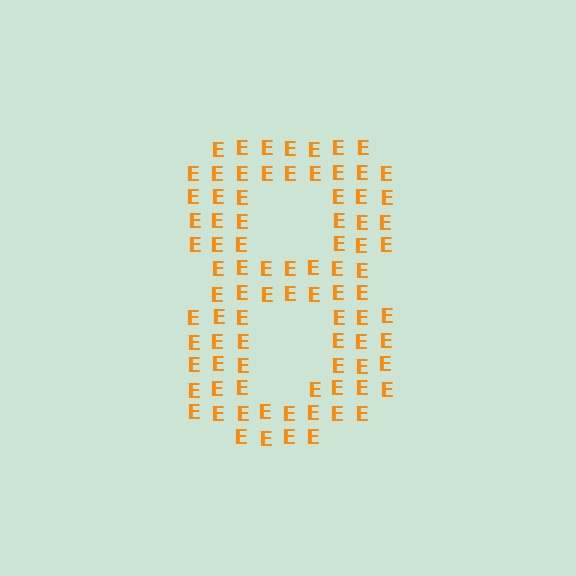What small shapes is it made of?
It is made of small letter E's.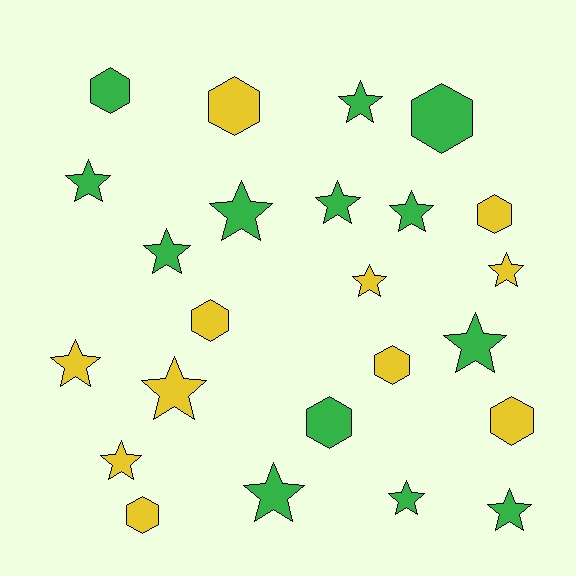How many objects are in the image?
There are 24 objects.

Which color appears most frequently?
Green, with 13 objects.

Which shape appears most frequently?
Star, with 15 objects.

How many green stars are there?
There are 10 green stars.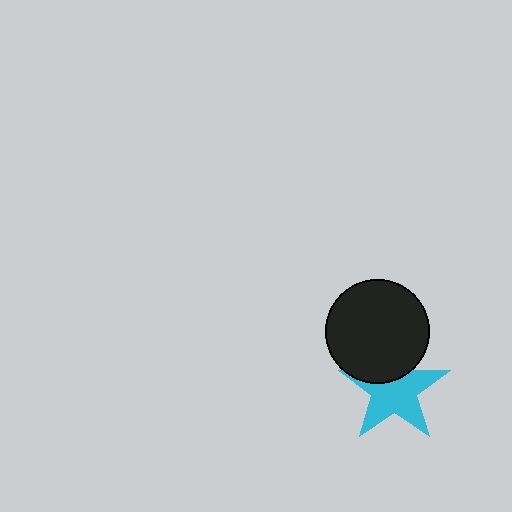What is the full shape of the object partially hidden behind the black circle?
The partially hidden object is a cyan star.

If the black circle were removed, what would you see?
You would see the complete cyan star.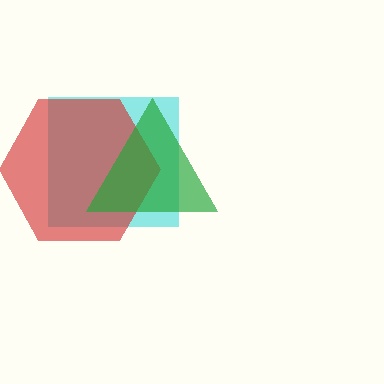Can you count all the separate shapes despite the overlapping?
Yes, there are 3 separate shapes.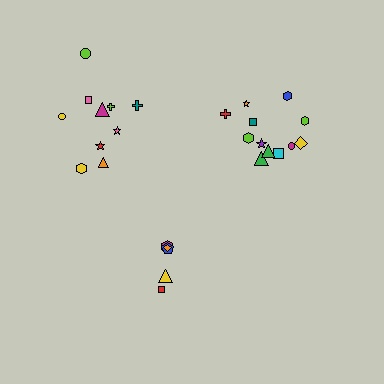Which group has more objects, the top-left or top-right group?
The top-right group.